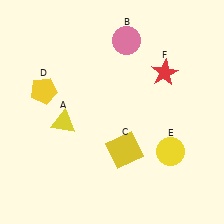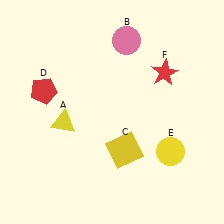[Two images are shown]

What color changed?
The pentagon (D) changed from yellow in Image 1 to red in Image 2.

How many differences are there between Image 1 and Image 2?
There is 1 difference between the two images.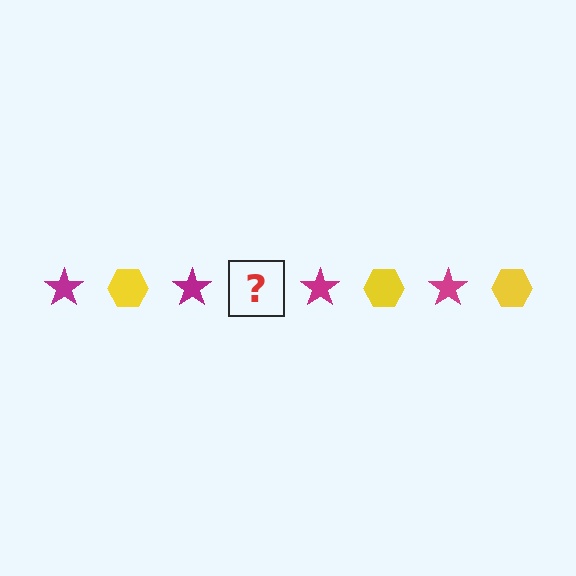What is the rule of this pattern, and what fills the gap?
The rule is that the pattern alternates between magenta star and yellow hexagon. The gap should be filled with a yellow hexagon.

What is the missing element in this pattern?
The missing element is a yellow hexagon.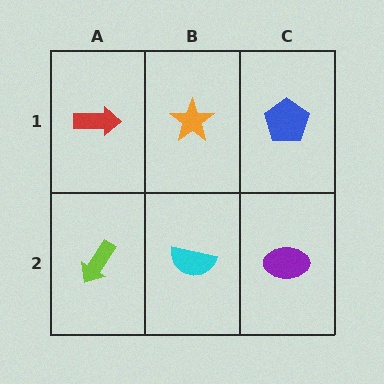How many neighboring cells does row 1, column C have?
2.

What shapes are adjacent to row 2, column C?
A blue pentagon (row 1, column C), a cyan semicircle (row 2, column B).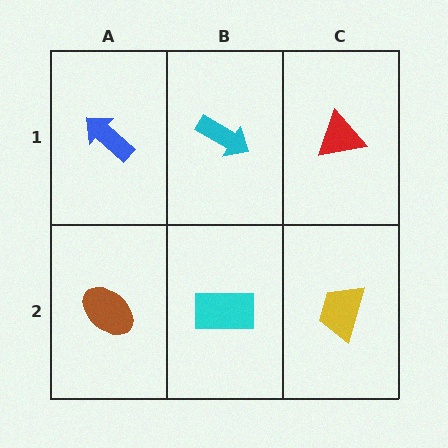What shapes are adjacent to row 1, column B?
A cyan rectangle (row 2, column B), a blue arrow (row 1, column A), a red triangle (row 1, column C).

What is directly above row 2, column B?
A cyan arrow.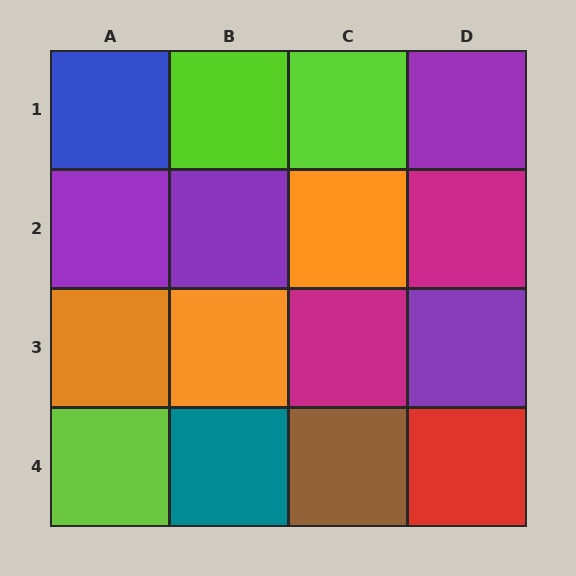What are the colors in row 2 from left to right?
Purple, purple, orange, magenta.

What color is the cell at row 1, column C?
Lime.